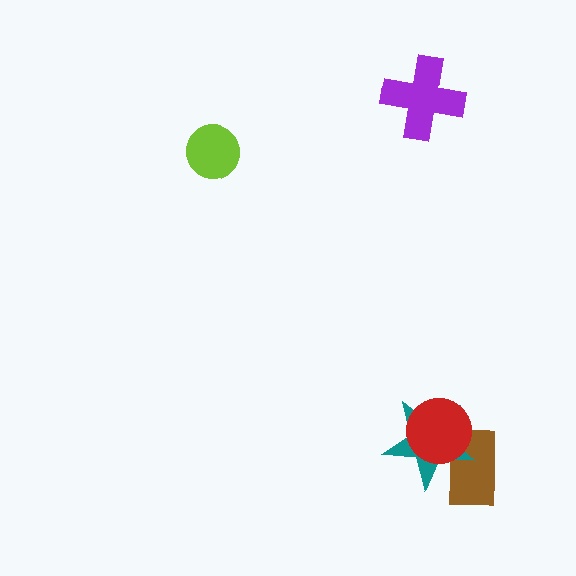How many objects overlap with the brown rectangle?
2 objects overlap with the brown rectangle.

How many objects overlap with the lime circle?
0 objects overlap with the lime circle.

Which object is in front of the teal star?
The red circle is in front of the teal star.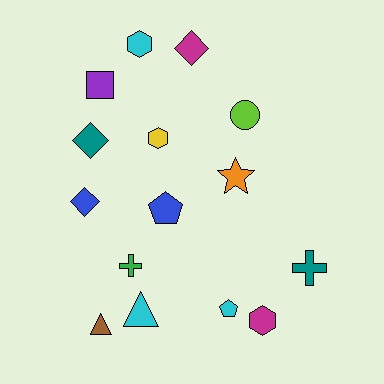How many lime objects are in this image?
There is 1 lime object.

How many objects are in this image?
There are 15 objects.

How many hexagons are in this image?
There are 3 hexagons.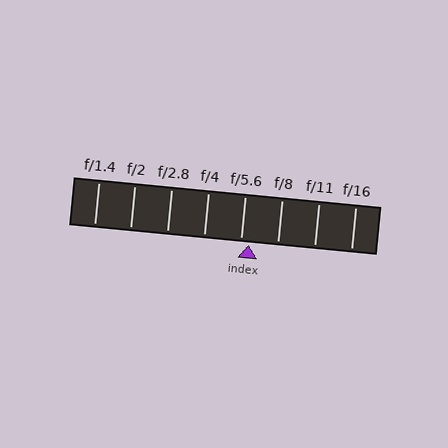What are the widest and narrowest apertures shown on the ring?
The widest aperture shown is f/1.4 and the narrowest is f/16.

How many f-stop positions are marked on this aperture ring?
There are 8 f-stop positions marked.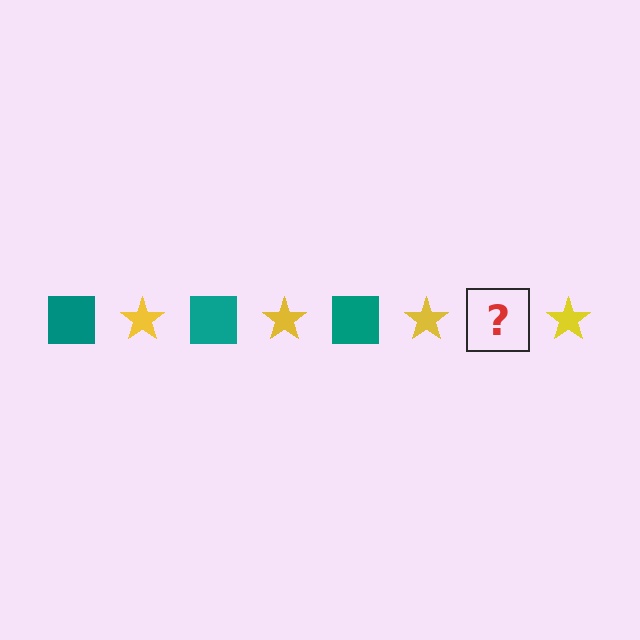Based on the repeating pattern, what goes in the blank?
The blank should be a teal square.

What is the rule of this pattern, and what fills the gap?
The rule is that the pattern alternates between teal square and yellow star. The gap should be filled with a teal square.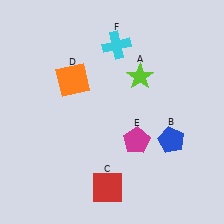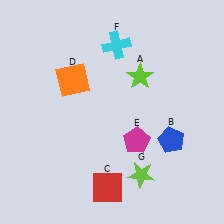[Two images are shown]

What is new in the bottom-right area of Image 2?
A lime star (G) was added in the bottom-right area of Image 2.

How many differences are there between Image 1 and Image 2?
There is 1 difference between the two images.